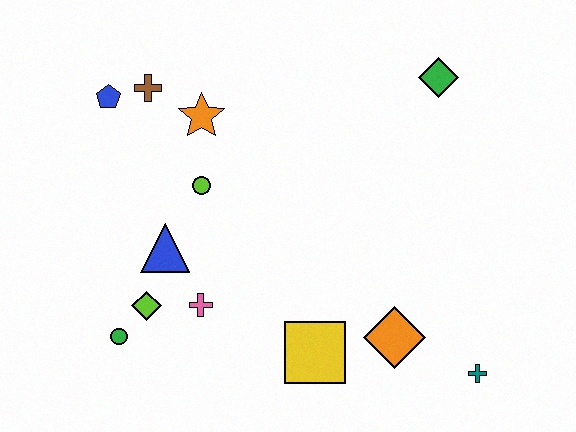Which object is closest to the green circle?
The lime diamond is closest to the green circle.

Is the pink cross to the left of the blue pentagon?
No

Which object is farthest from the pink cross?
The green diamond is farthest from the pink cross.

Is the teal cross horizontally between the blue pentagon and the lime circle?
No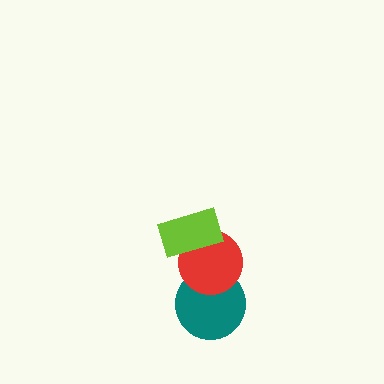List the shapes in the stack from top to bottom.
From top to bottom: the lime rectangle, the red circle, the teal circle.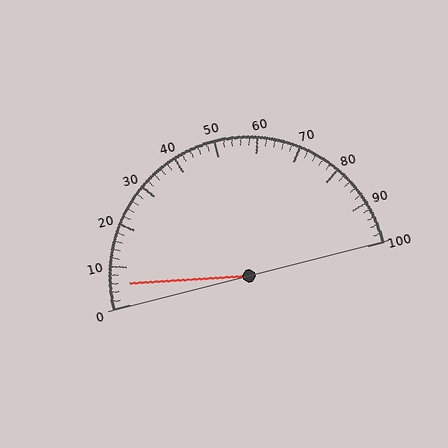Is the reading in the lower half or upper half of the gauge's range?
The reading is in the lower half of the range (0 to 100).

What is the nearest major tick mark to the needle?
The nearest major tick mark is 10.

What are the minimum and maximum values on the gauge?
The gauge ranges from 0 to 100.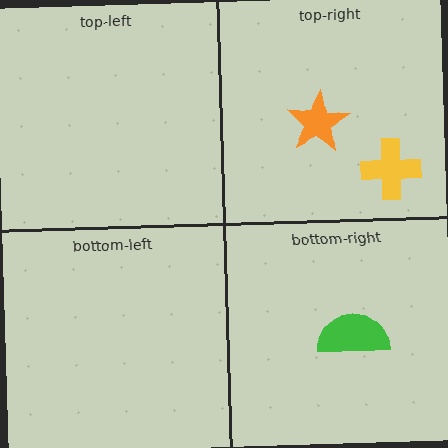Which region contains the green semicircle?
The bottom-right region.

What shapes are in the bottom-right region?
The green semicircle.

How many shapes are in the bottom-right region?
1.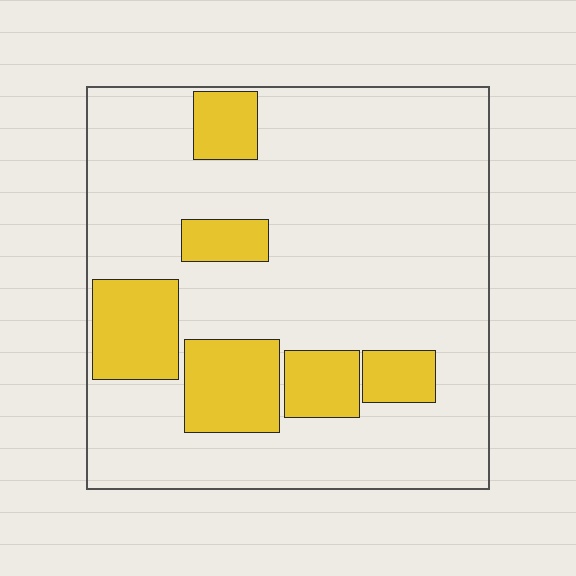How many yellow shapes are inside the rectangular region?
6.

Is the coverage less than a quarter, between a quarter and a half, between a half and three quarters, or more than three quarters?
Less than a quarter.